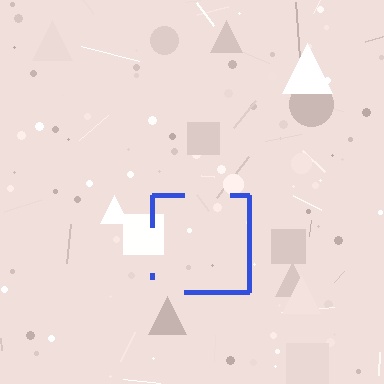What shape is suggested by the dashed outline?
The dashed outline suggests a square.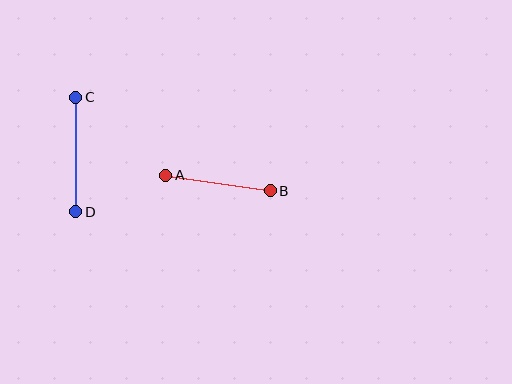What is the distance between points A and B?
The distance is approximately 106 pixels.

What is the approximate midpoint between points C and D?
The midpoint is at approximately (76, 154) pixels.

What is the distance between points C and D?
The distance is approximately 115 pixels.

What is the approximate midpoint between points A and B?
The midpoint is at approximately (218, 183) pixels.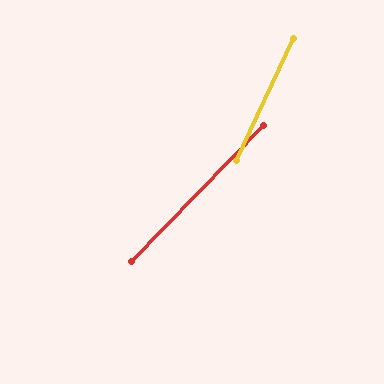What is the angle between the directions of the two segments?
Approximately 19 degrees.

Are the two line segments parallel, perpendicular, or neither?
Neither parallel nor perpendicular — they differ by about 19°.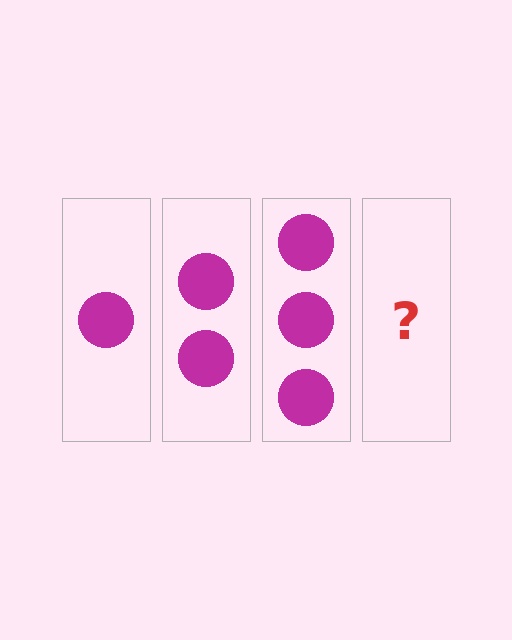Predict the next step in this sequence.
The next step is 4 circles.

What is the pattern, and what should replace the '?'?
The pattern is that each step adds one more circle. The '?' should be 4 circles.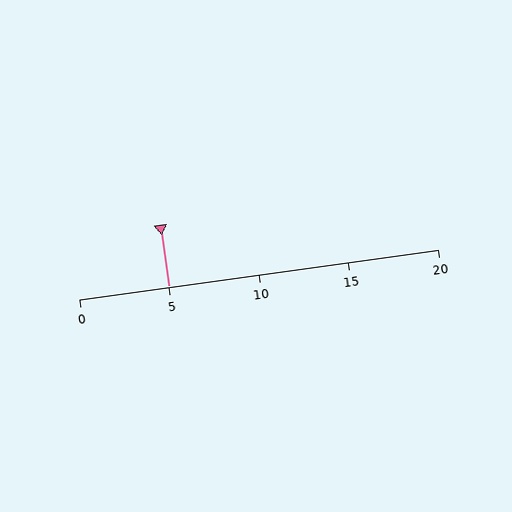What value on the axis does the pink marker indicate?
The marker indicates approximately 5.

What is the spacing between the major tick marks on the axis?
The major ticks are spaced 5 apart.